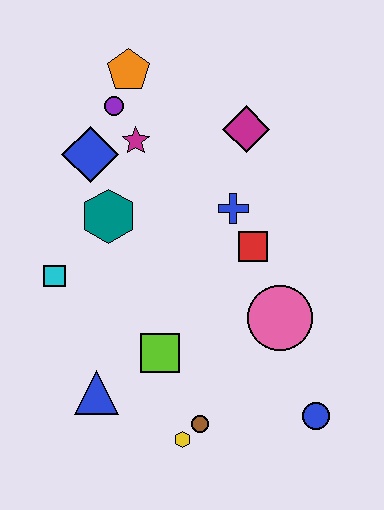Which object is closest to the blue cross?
The red square is closest to the blue cross.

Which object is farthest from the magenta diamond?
The yellow hexagon is farthest from the magenta diamond.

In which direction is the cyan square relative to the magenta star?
The cyan square is below the magenta star.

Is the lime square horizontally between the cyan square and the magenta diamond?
Yes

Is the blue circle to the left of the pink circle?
No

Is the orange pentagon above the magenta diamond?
Yes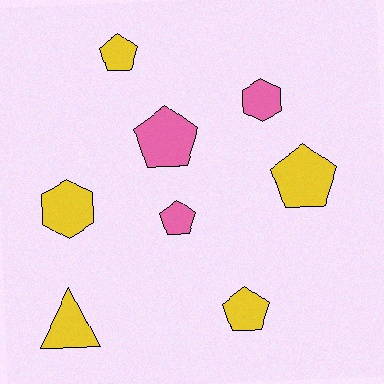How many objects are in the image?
There are 8 objects.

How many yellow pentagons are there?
There are 3 yellow pentagons.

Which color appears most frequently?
Yellow, with 5 objects.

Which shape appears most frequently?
Pentagon, with 5 objects.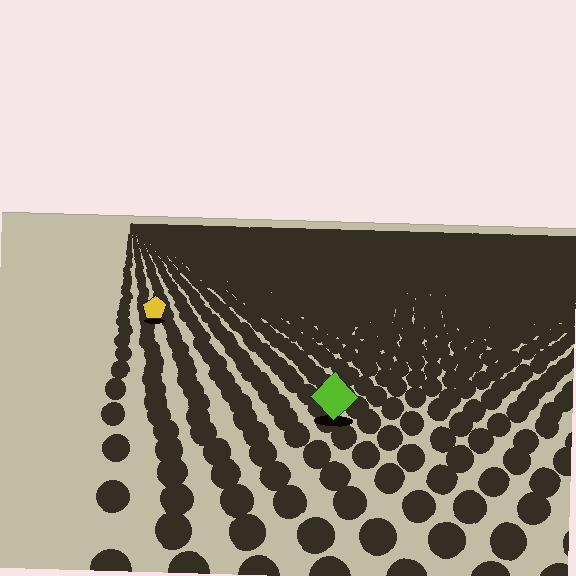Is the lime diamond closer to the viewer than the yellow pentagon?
Yes. The lime diamond is closer — you can tell from the texture gradient: the ground texture is coarser near it.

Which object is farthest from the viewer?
The yellow pentagon is farthest from the viewer. It appears smaller and the ground texture around it is denser.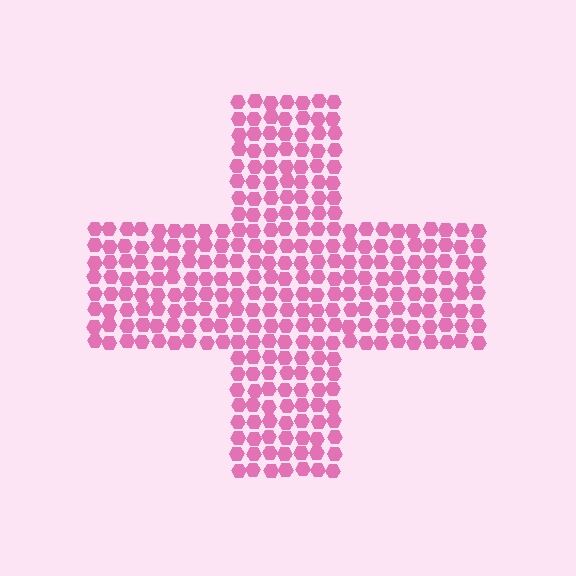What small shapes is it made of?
It is made of small hexagons.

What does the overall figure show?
The overall figure shows a cross.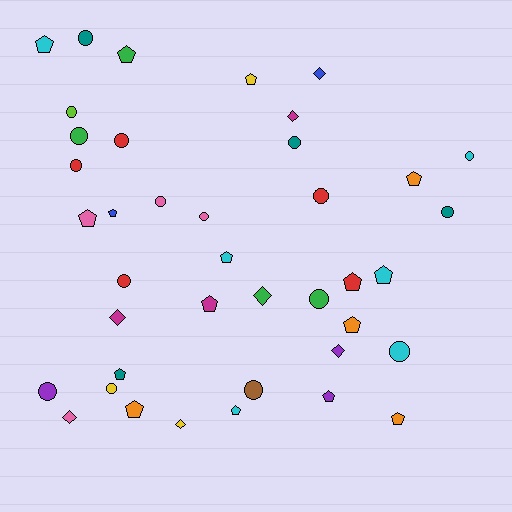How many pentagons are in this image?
There are 16 pentagons.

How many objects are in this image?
There are 40 objects.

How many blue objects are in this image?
There are 2 blue objects.